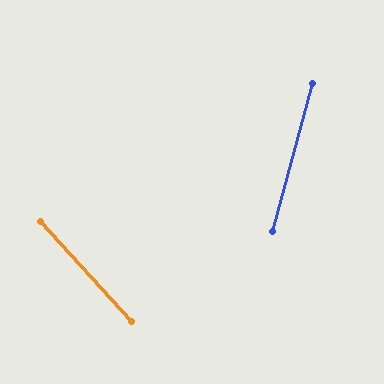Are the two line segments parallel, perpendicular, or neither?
Neither parallel nor perpendicular — they differ by about 57°.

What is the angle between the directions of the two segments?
Approximately 57 degrees.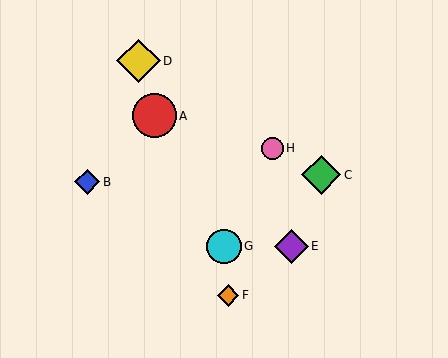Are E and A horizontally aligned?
No, E is at y≈246 and A is at y≈116.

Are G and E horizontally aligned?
Yes, both are at y≈246.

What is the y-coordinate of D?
Object D is at y≈61.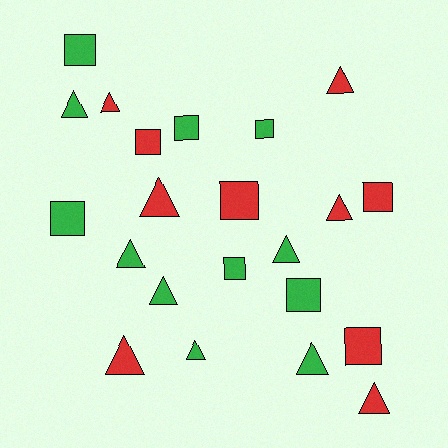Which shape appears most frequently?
Triangle, with 12 objects.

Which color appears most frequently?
Green, with 12 objects.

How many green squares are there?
There are 6 green squares.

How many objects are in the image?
There are 22 objects.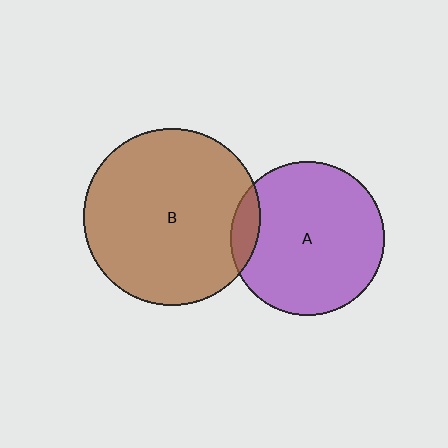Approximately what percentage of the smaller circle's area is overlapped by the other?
Approximately 10%.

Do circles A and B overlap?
Yes.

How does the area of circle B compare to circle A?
Approximately 1.3 times.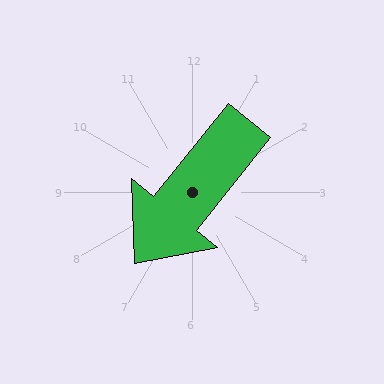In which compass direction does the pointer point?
Southwest.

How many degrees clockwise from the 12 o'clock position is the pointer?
Approximately 219 degrees.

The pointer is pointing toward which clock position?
Roughly 7 o'clock.